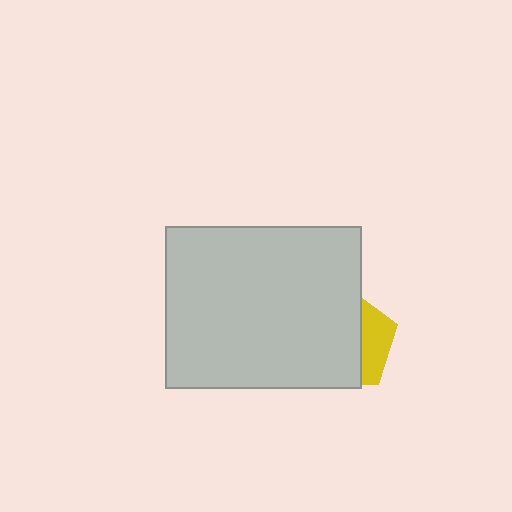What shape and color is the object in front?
The object in front is a light gray rectangle.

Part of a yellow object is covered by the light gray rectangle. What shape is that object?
It is a pentagon.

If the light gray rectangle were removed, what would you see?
You would see the complete yellow pentagon.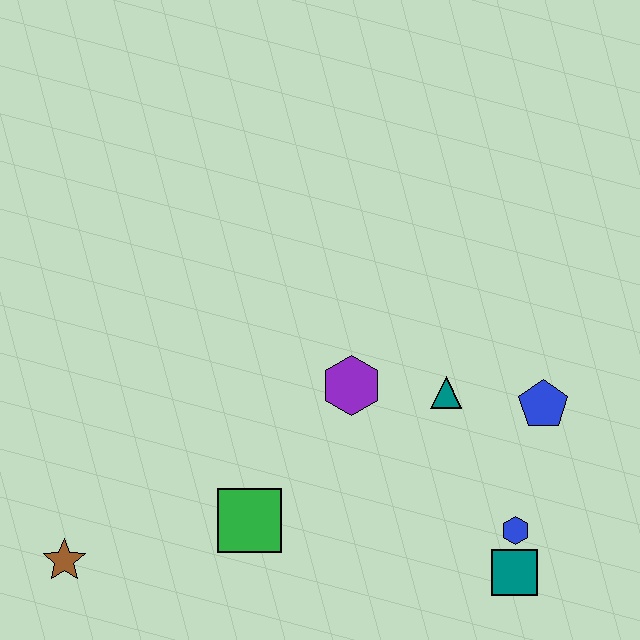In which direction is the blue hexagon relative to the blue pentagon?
The blue hexagon is below the blue pentagon.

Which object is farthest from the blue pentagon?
The brown star is farthest from the blue pentagon.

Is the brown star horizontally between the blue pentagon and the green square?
No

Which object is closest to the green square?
The purple hexagon is closest to the green square.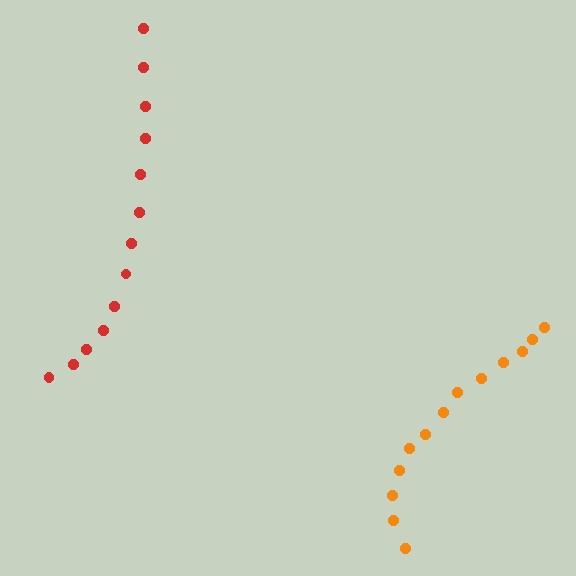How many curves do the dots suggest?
There are 2 distinct paths.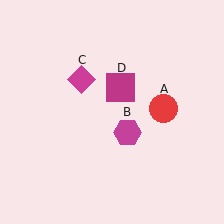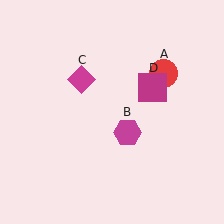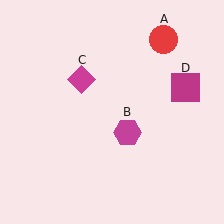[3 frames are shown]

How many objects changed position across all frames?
2 objects changed position: red circle (object A), magenta square (object D).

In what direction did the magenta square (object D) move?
The magenta square (object D) moved right.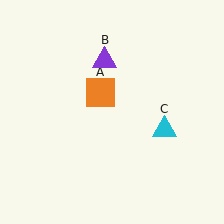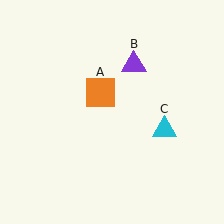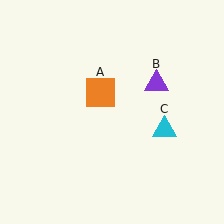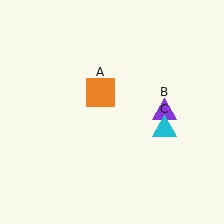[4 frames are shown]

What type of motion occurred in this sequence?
The purple triangle (object B) rotated clockwise around the center of the scene.